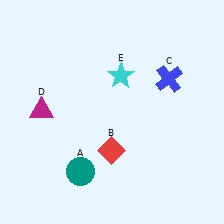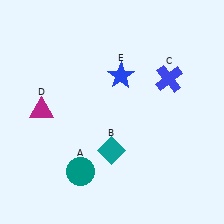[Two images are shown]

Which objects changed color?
B changed from red to teal. E changed from cyan to blue.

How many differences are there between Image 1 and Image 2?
There are 2 differences between the two images.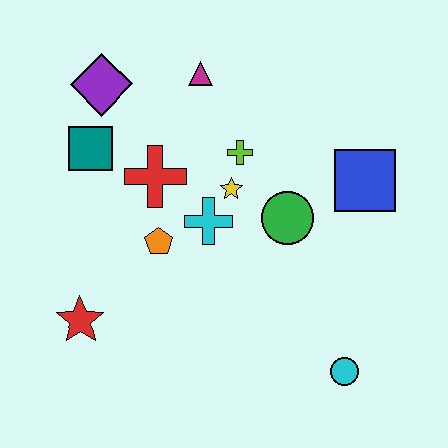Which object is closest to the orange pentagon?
The cyan cross is closest to the orange pentagon.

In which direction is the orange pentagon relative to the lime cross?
The orange pentagon is below the lime cross.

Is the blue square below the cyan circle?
No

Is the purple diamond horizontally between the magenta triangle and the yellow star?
No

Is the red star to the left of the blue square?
Yes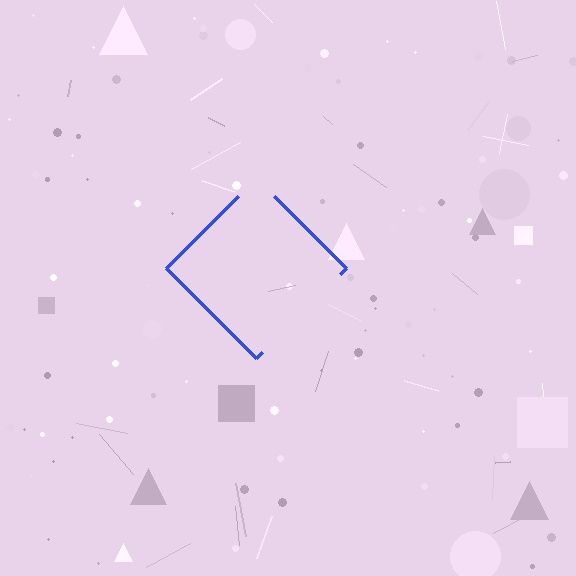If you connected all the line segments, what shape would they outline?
They would outline a diamond.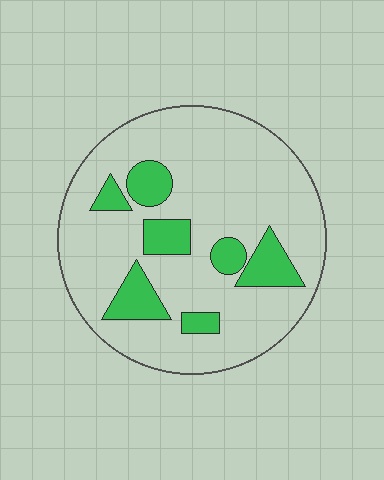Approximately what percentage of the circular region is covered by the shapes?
Approximately 20%.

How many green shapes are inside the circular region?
7.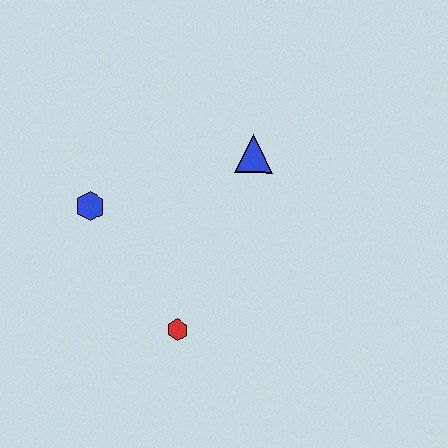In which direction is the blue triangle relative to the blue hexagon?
The blue triangle is to the right of the blue hexagon.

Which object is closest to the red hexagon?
The blue hexagon is closest to the red hexagon.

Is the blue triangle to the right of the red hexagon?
Yes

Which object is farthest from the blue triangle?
The red hexagon is farthest from the blue triangle.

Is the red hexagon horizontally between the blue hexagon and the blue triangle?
Yes